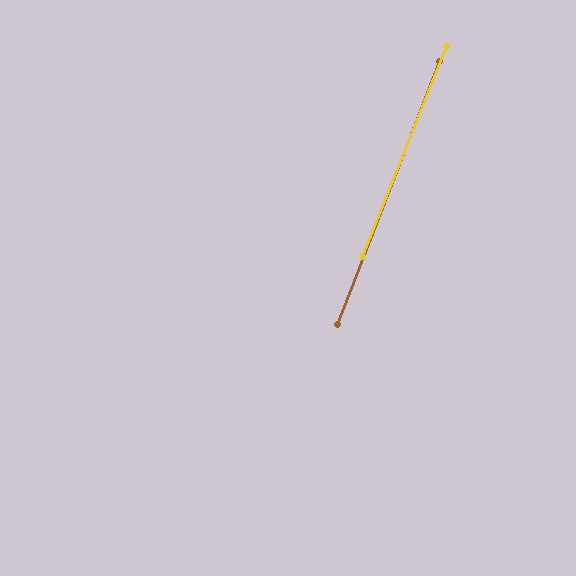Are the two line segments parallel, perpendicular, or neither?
Parallel — their directions differ by only 0.6°.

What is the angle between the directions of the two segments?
Approximately 1 degree.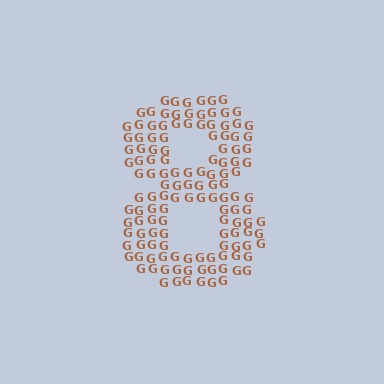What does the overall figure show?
The overall figure shows the digit 8.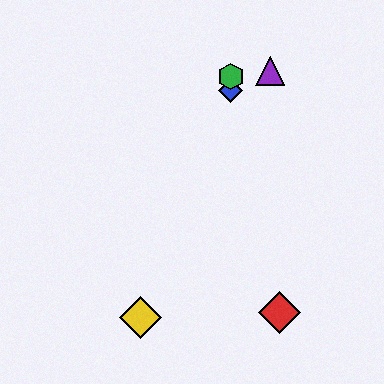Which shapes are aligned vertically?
The blue diamond, the green hexagon are aligned vertically.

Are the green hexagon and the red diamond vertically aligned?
No, the green hexagon is at x≈231 and the red diamond is at x≈279.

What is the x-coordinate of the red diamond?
The red diamond is at x≈279.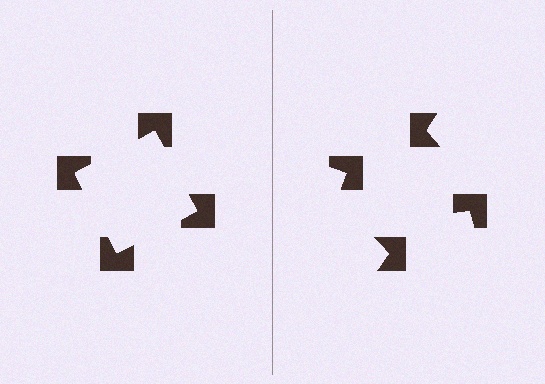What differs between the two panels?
The notched squares are positioned identically on both sides; only the wedge orientations differ. On the left they align to a square; on the right they are misaligned.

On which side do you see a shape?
An illusory square appears on the left side. On the right side the wedge cuts are rotated, so no coherent shape forms.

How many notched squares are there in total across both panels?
8 — 4 on each side.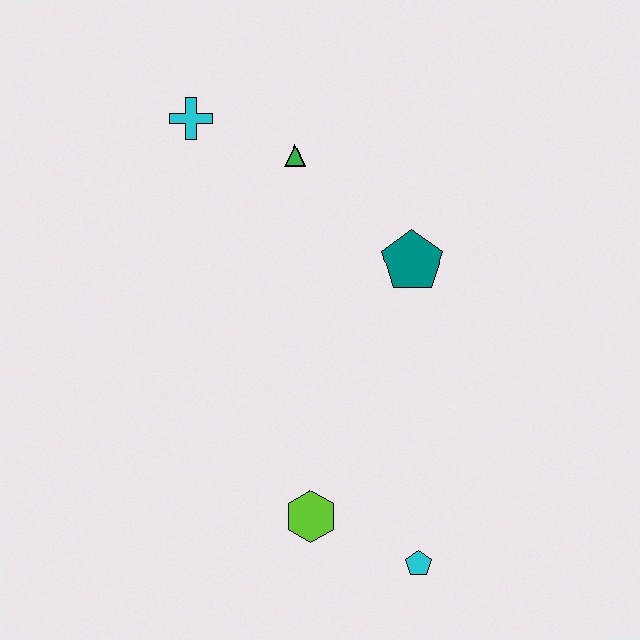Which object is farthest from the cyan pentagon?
The cyan cross is farthest from the cyan pentagon.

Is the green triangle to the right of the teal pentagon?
No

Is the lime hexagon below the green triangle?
Yes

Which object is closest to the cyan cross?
The green triangle is closest to the cyan cross.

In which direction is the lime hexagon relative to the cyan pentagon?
The lime hexagon is to the left of the cyan pentagon.